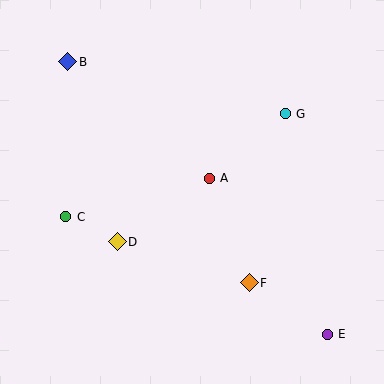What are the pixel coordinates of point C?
Point C is at (66, 217).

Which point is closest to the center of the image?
Point A at (209, 178) is closest to the center.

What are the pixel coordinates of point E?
Point E is at (327, 334).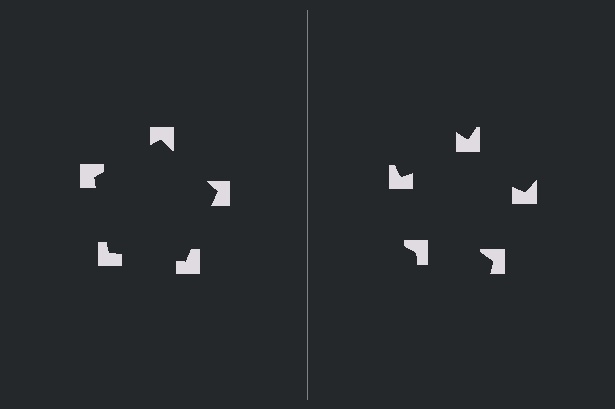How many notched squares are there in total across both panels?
10 — 5 on each side.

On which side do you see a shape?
An illusory pentagon appears on the left side. On the right side the wedge cuts are rotated, so no coherent shape forms.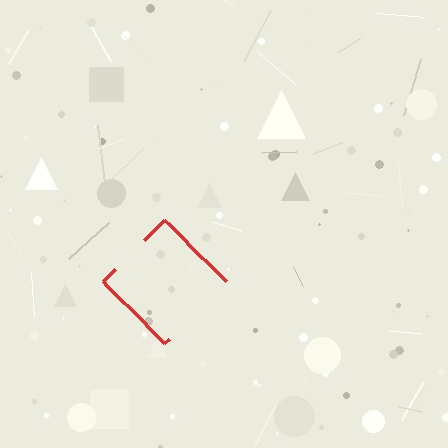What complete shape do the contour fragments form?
The contour fragments form a diamond.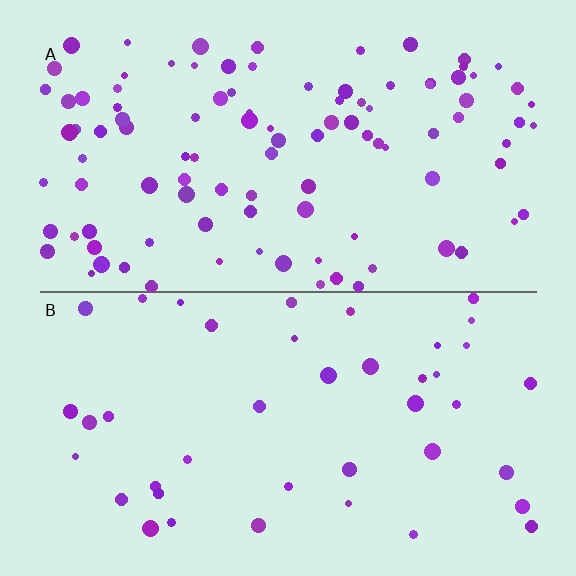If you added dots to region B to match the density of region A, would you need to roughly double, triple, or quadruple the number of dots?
Approximately triple.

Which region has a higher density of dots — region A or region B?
A (the top).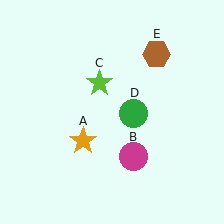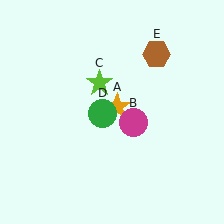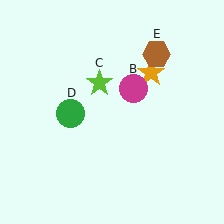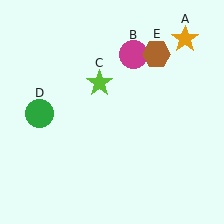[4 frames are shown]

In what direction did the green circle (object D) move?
The green circle (object D) moved left.